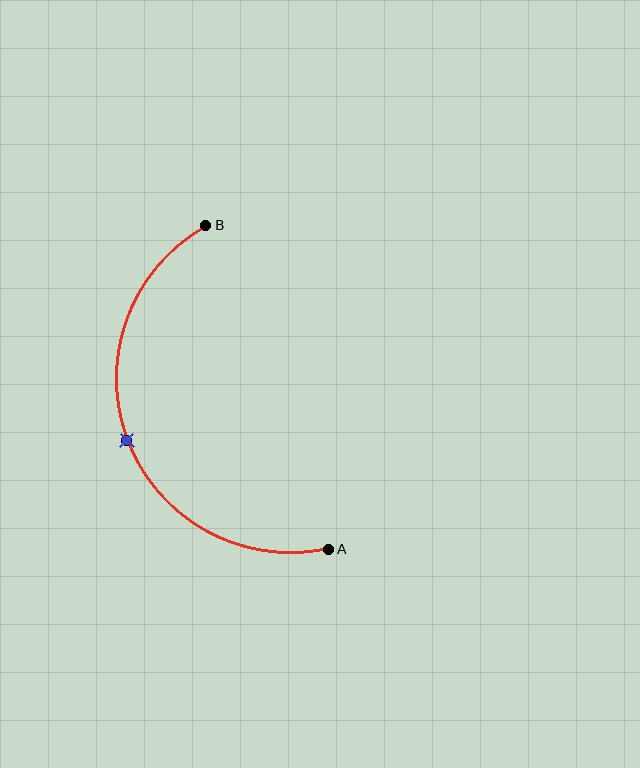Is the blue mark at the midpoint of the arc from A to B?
Yes. The blue mark lies on the arc at equal arc-length from both A and B — it is the arc midpoint.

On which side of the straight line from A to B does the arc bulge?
The arc bulges to the left of the straight line connecting A and B.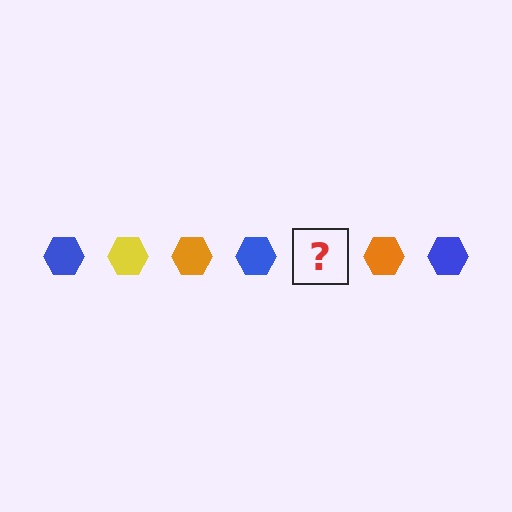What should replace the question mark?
The question mark should be replaced with a yellow hexagon.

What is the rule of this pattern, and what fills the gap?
The rule is that the pattern cycles through blue, yellow, orange hexagons. The gap should be filled with a yellow hexagon.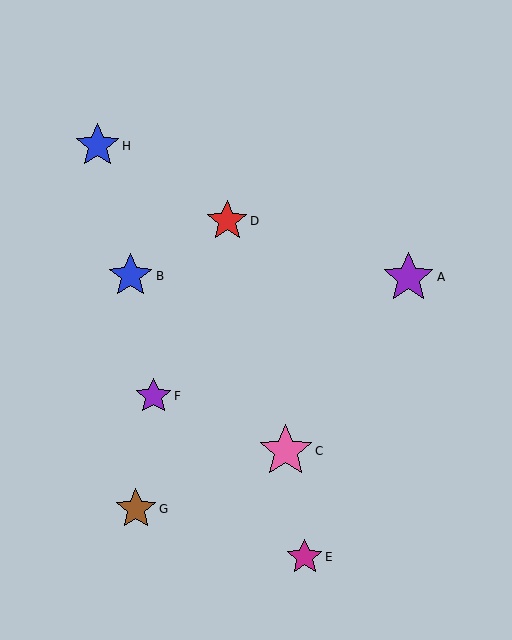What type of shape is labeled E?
Shape E is a magenta star.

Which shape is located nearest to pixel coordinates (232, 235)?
The red star (labeled D) at (227, 221) is nearest to that location.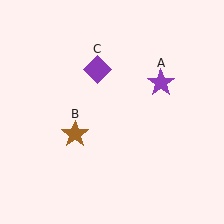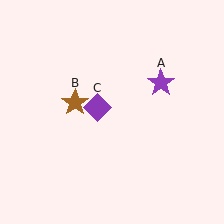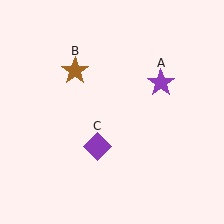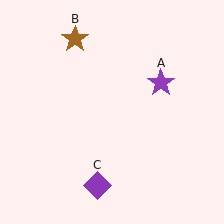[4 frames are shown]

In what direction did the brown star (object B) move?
The brown star (object B) moved up.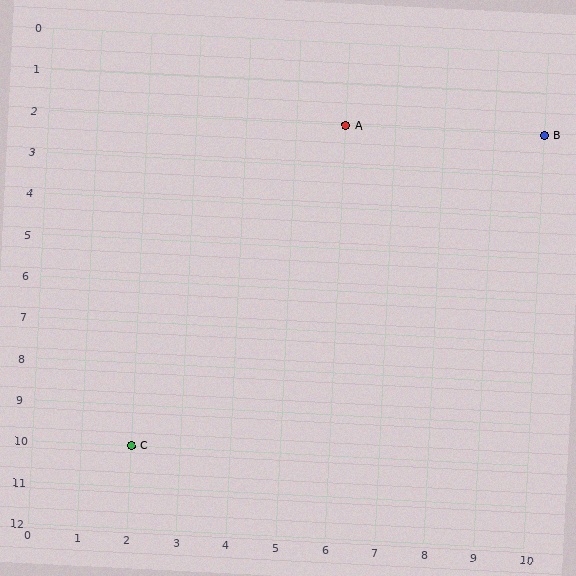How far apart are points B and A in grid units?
Points B and A are 4 columns apart.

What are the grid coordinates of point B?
Point B is at grid coordinates (10, 2).